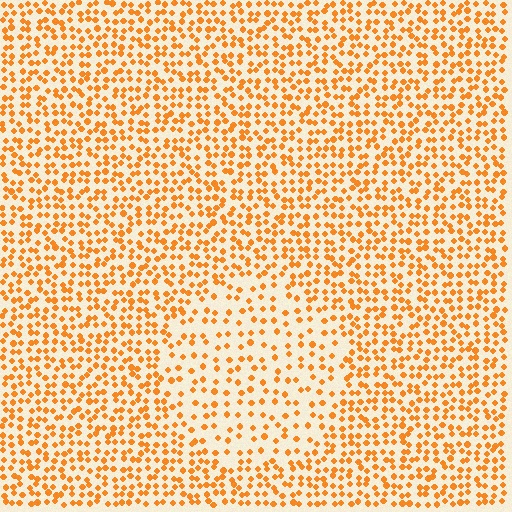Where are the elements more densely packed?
The elements are more densely packed outside the circle boundary.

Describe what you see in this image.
The image contains small orange elements arranged at two different densities. A circle-shaped region is visible where the elements are less densely packed than the surrounding area.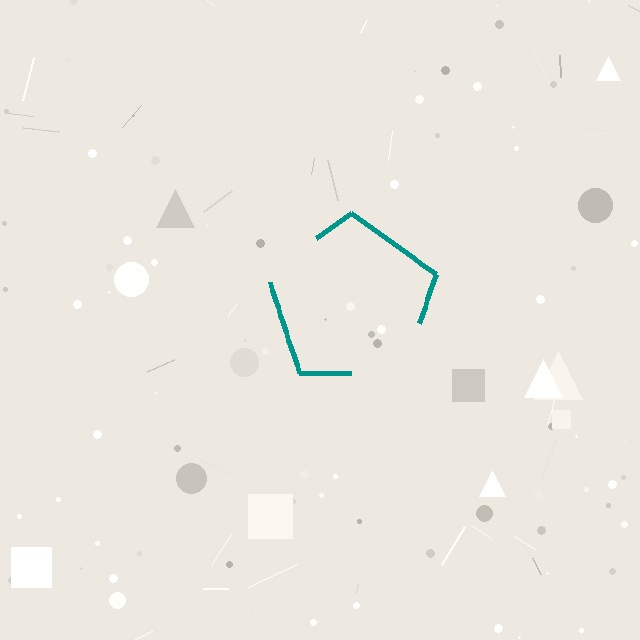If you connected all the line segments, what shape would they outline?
They would outline a pentagon.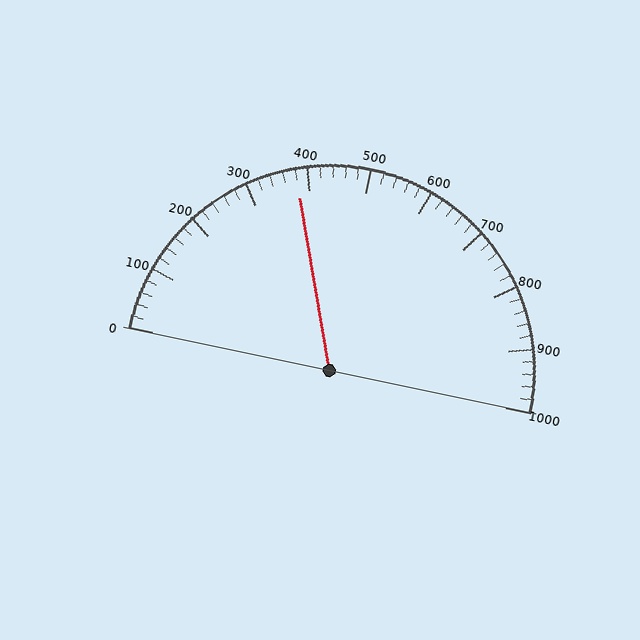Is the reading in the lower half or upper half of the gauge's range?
The reading is in the lower half of the range (0 to 1000).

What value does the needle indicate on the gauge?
The needle indicates approximately 380.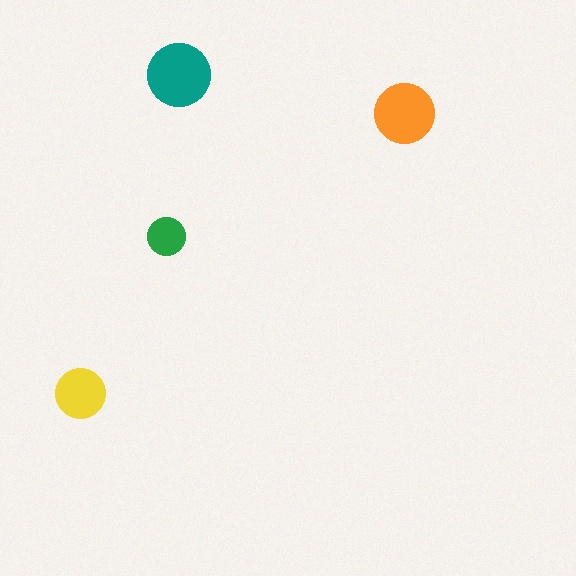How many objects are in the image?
There are 4 objects in the image.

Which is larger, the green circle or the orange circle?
The orange one.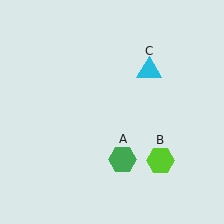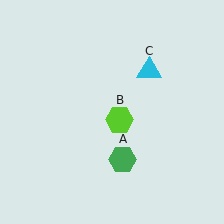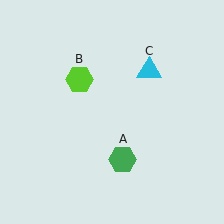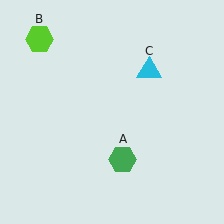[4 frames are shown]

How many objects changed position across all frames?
1 object changed position: lime hexagon (object B).